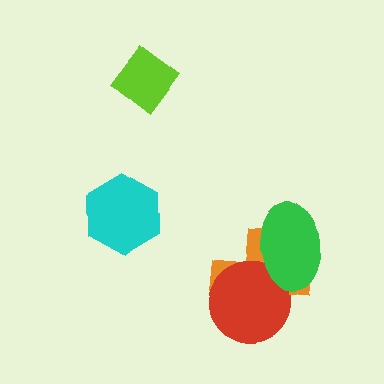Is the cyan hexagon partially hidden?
No, no other shape covers it.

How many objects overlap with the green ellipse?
2 objects overlap with the green ellipse.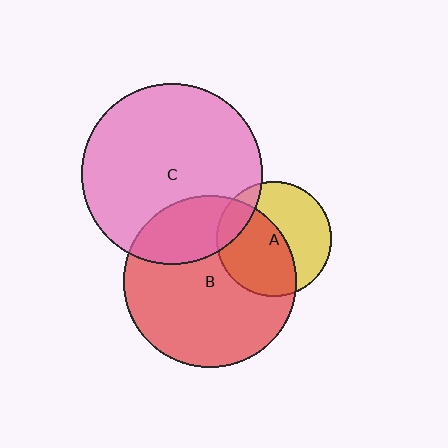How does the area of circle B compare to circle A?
Approximately 2.2 times.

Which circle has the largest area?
Circle C (pink).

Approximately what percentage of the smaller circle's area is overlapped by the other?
Approximately 15%.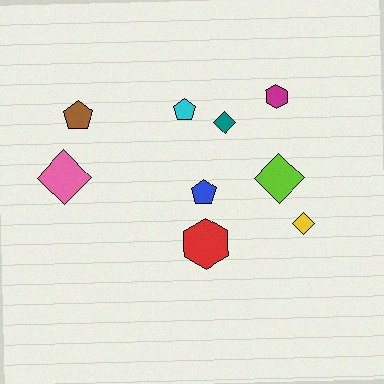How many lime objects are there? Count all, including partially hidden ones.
There is 1 lime object.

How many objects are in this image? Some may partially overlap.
There are 9 objects.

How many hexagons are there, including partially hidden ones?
There are 2 hexagons.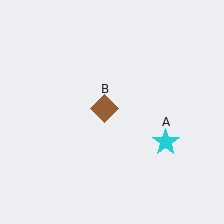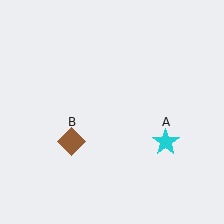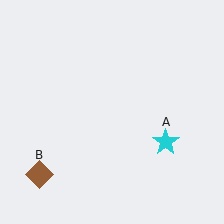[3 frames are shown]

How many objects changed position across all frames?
1 object changed position: brown diamond (object B).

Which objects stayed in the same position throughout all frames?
Cyan star (object A) remained stationary.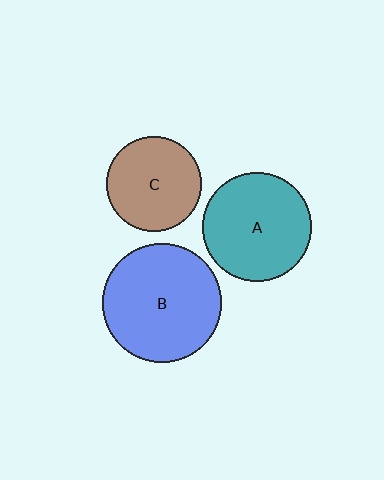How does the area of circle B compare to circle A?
Approximately 1.2 times.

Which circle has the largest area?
Circle B (blue).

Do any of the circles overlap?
No, none of the circles overlap.